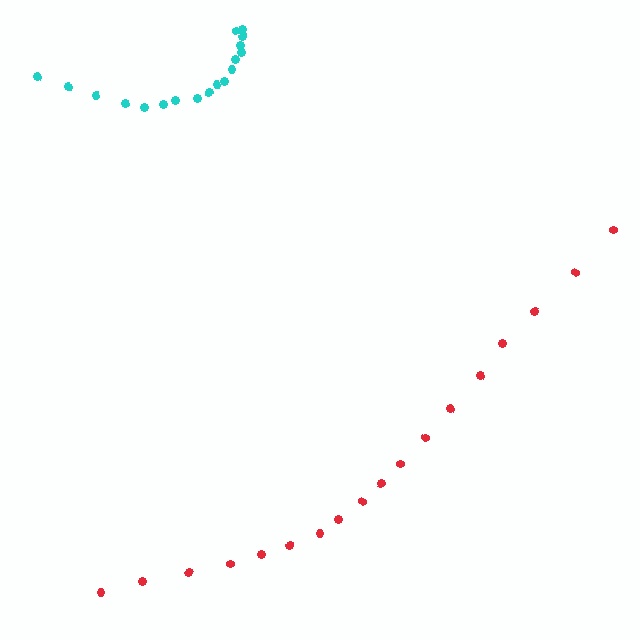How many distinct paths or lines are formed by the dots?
There are 2 distinct paths.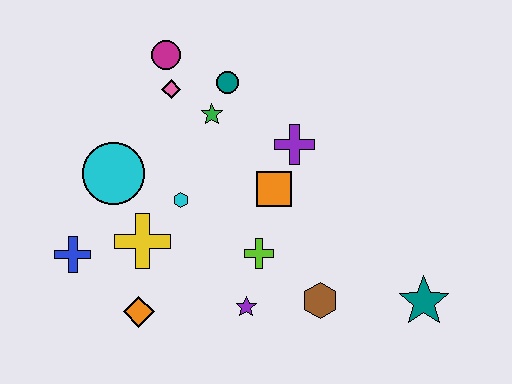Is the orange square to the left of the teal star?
Yes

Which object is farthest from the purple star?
The magenta circle is farthest from the purple star.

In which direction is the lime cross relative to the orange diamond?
The lime cross is to the right of the orange diamond.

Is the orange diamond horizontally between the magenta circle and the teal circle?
No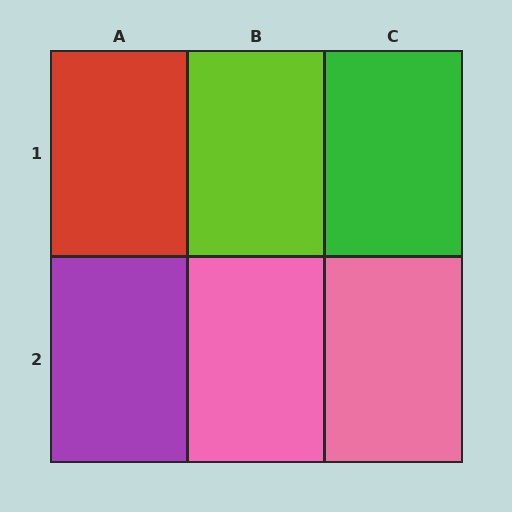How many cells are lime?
1 cell is lime.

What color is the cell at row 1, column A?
Red.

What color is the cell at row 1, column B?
Lime.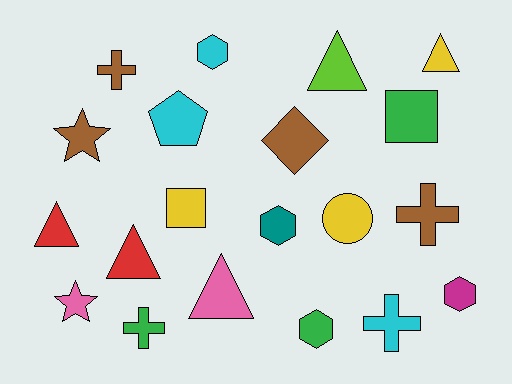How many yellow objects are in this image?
There are 3 yellow objects.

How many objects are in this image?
There are 20 objects.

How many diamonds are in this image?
There is 1 diamond.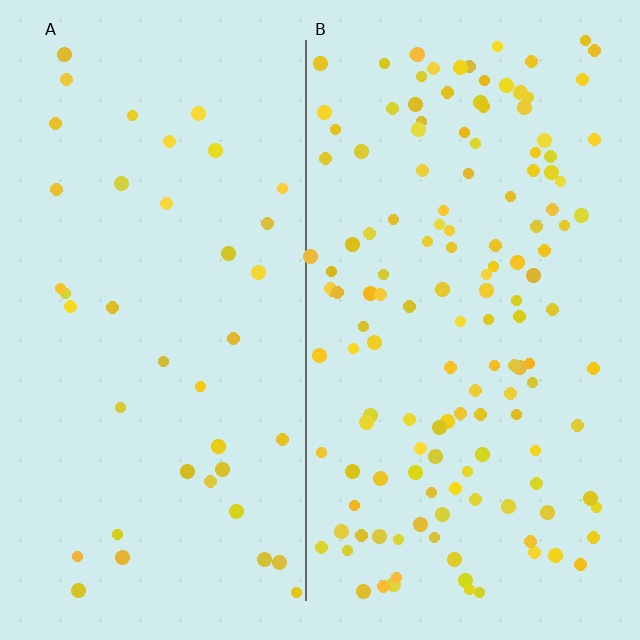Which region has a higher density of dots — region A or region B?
B (the right).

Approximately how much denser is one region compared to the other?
Approximately 3.5× — region B over region A.